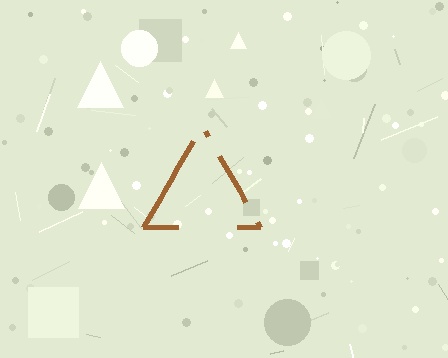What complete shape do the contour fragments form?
The contour fragments form a triangle.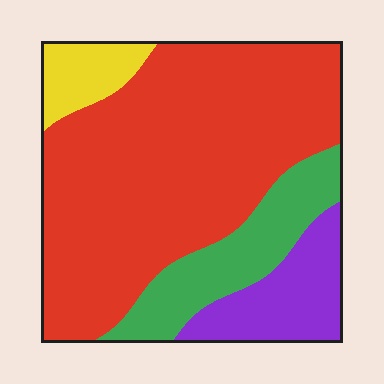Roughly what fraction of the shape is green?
Green covers about 15% of the shape.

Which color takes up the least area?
Yellow, at roughly 5%.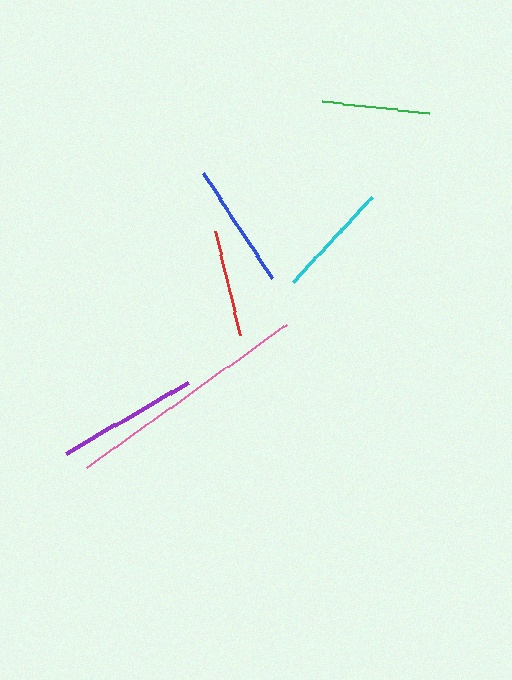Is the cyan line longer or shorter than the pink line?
The pink line is longer than the cyan line.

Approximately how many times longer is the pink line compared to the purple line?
The pink line is approximately 1.7 times the length of the purple line.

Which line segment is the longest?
The pink line is the longest at approximately 247 pixels.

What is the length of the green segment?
The green segment is approximately 107 pixels long.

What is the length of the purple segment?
The purple segment is approximately 142 pixels long.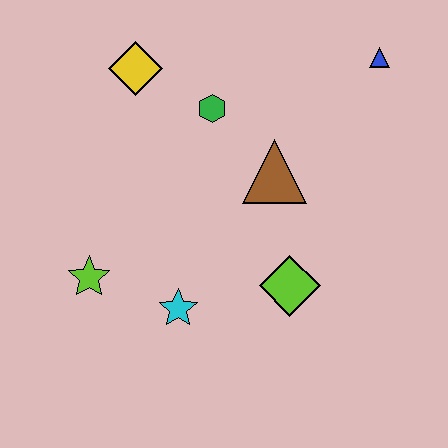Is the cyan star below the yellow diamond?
Yes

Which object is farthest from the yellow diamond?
The lime diamond is farthest from the yellow diamond.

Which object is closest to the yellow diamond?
The green hexagon is closest to the yellow diamond.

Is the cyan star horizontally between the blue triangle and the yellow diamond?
Yes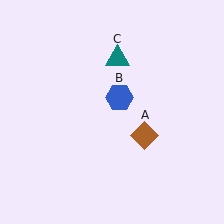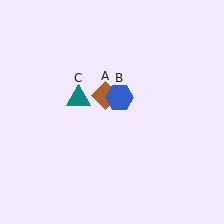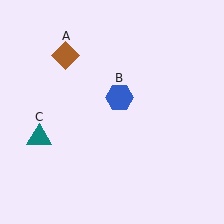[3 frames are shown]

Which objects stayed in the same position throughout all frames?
Blue hexagon (object B) remained stationary.